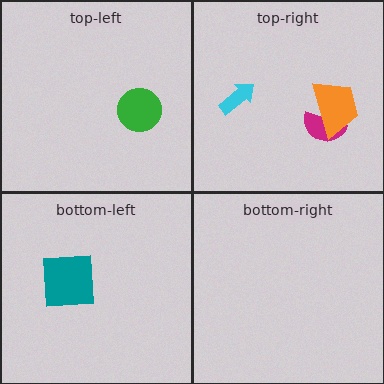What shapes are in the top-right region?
The cyan arrow, the magenta semicircle, the orange trapezoid.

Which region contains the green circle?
The top-left region.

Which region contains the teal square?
The bottom-left region.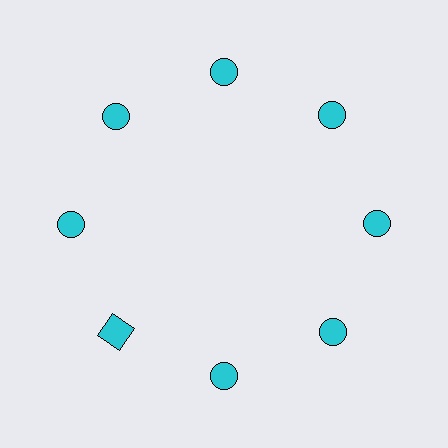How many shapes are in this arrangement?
There are 8 shapes arranged in a ring pattern.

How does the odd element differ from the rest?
It has a different shape: square instead of circle.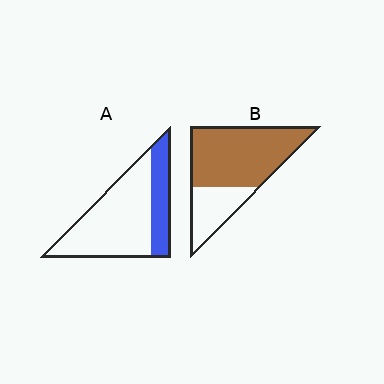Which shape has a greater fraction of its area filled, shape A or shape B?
Shape B.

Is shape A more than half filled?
No.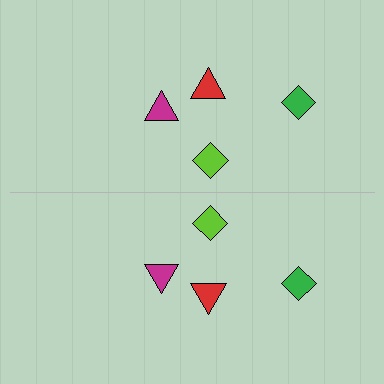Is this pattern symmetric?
Yes, this pattern has bilateral (reflection) symmetry.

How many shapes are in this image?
There are 8 shapes in this image.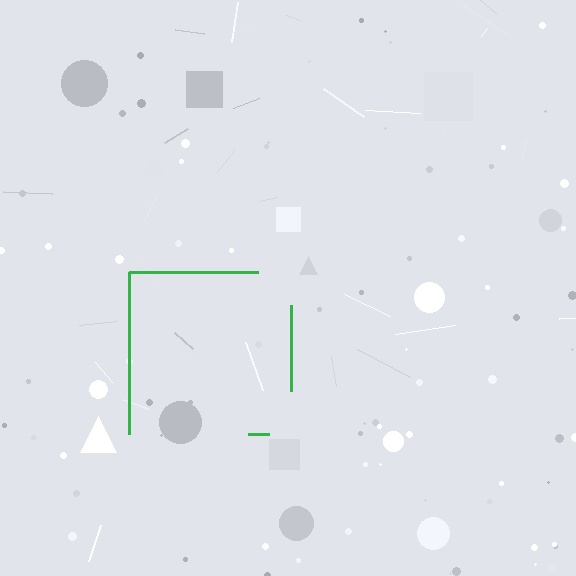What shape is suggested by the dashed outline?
The dashed outline suggests a square.